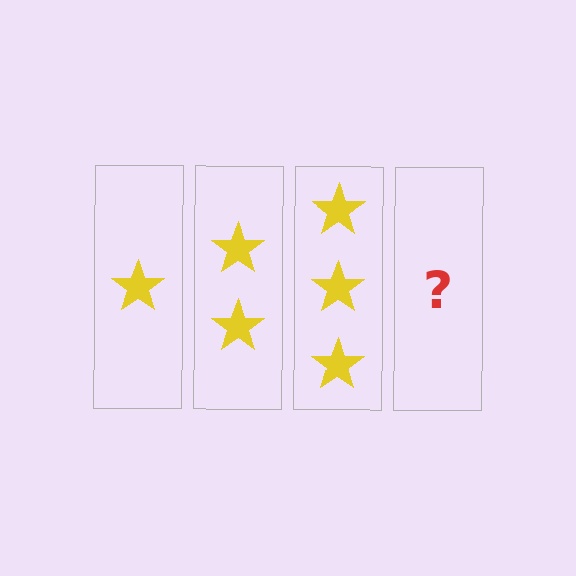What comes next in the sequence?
The next element should be 4 stars.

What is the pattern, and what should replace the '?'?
The pattern is that each step adds one more star. The '?' should be 4 stars.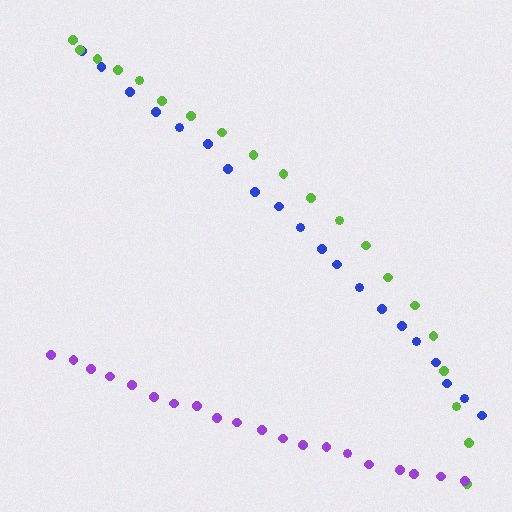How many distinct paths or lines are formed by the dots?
There are 3 distinct paths.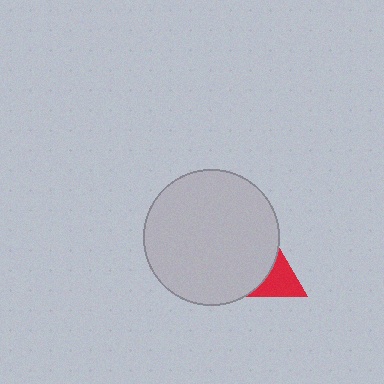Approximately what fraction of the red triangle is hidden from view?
Roughly 64% of the red triangle is hidden behind the light gray circle.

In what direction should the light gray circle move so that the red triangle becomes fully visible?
The light gray circle should move left. That is the shortest direction to clear the overlap and leave the red triangle fully visible.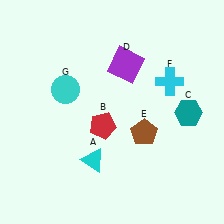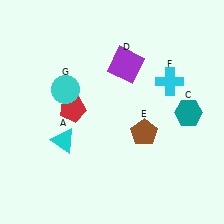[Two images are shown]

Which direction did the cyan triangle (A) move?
The cyan triangle (A) moved left.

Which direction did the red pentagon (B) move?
The red pentagon (B) moved left.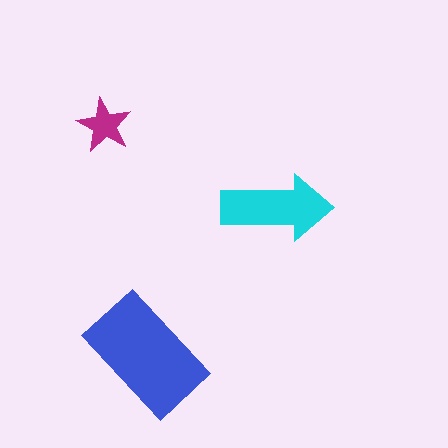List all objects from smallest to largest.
The magenta star, the cyan arrow, the blue rectangle.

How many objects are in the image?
There are 3 objects in the image.